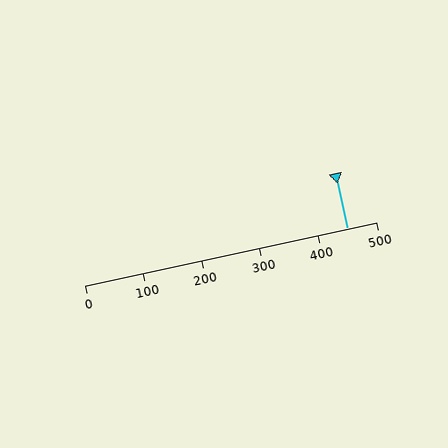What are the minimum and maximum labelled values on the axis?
The axis runs from 0 to 500.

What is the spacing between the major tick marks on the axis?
The major ticks are spaced 100 apart.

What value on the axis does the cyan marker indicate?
The marker indicates approximately 450.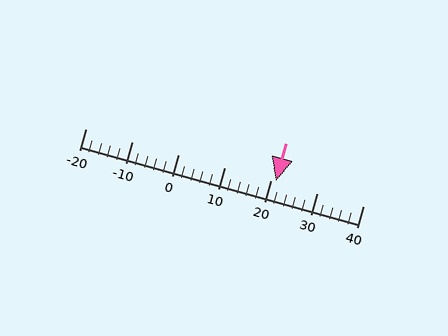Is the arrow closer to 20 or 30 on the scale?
The arrow is closer to 20.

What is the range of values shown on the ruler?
The ruler shows values from -20 to 40.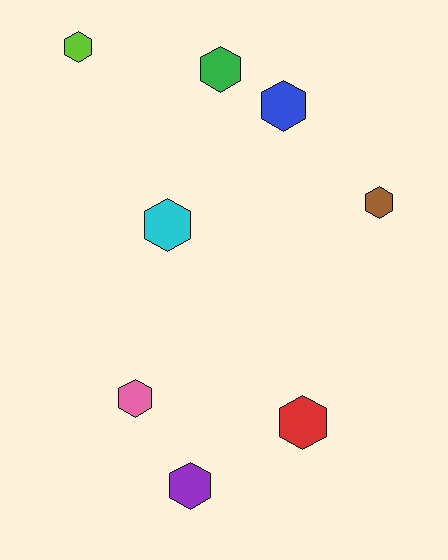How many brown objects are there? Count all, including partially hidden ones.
There is 1 brown object.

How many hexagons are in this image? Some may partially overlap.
There are 8 hexagons.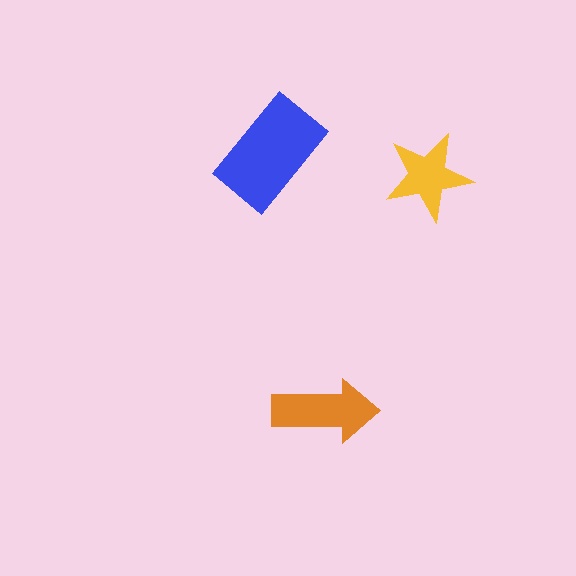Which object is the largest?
The blue rectangle.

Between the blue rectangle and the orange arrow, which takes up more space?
The blue rectangle.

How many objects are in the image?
There are 3 objects in the image.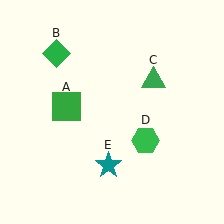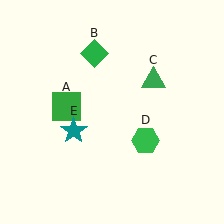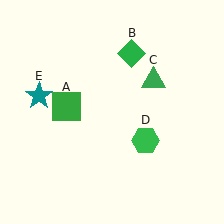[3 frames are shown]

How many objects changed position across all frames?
2 objects changed position: green diamond (object B), teal star (object E).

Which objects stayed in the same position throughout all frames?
Green square (object A) and green triangle (object C) and green hexagon (object D) remained stationary.